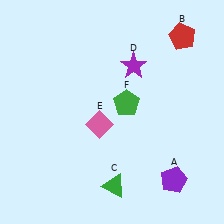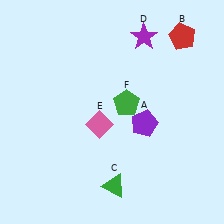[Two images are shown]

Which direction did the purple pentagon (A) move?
The purple pentagon (A) moved up.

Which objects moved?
The objects that moved are: the purple pentagon (A), the purple star (D).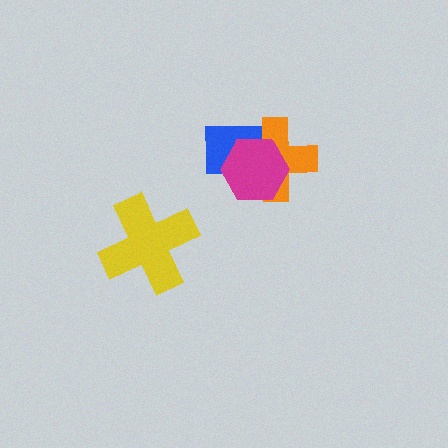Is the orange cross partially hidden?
Yes, it is partially covered by another shape.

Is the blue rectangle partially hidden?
Yes, it is partially covered by another shape.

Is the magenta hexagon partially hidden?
No, no other shape covers it.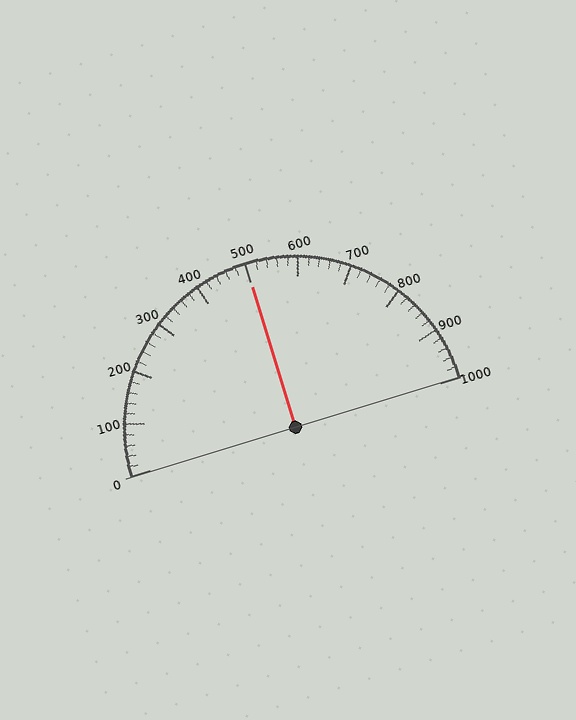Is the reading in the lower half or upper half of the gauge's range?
The reading is in the upper half of the range (0 to 1000).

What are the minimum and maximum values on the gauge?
The gauge ranges from 0 to 1000.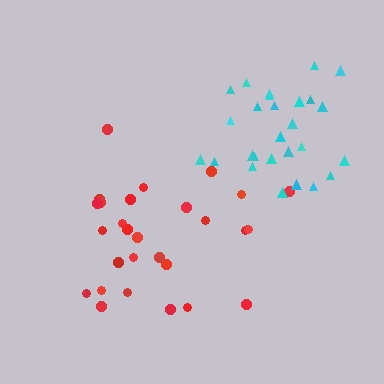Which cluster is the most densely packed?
Cyan.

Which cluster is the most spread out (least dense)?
Red.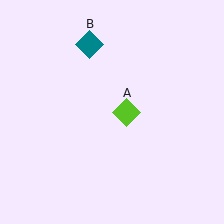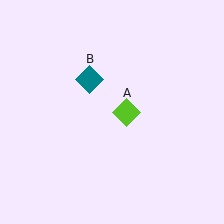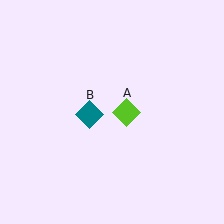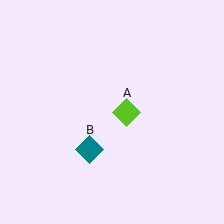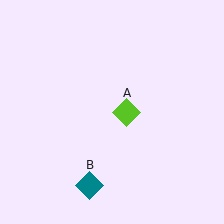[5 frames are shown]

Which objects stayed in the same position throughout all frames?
Lime diamond (object A) remained stationary.